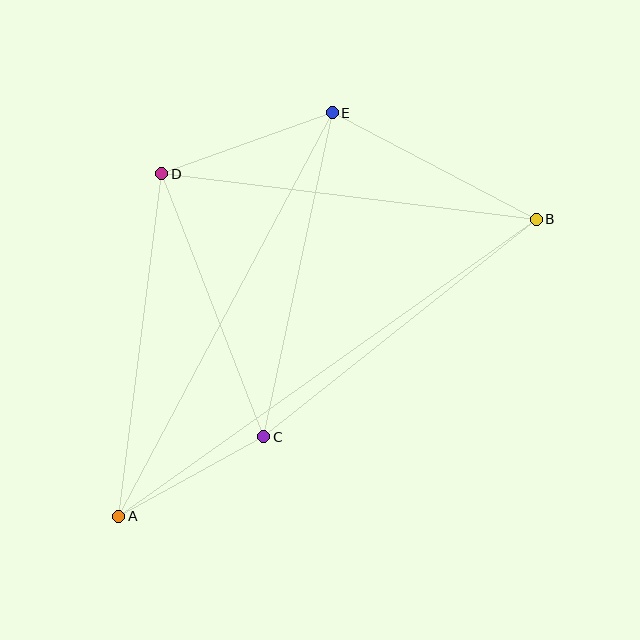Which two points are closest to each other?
Points A and C are closest to each other.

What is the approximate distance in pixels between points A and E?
The distance between A and E is approximately 456 pixels.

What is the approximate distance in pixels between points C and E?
The distance between C and E is approximately 331 pixels.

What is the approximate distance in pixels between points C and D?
The distance between C and D is approximately 282 pixels.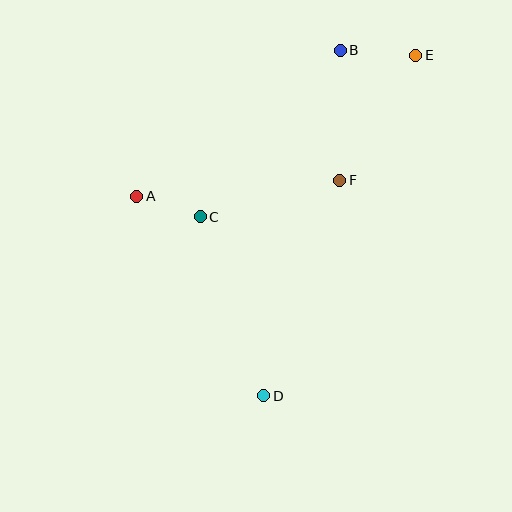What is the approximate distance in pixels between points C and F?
The distance between C and F is approximately 144 pixels.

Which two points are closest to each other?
Points A and C are closest to each other.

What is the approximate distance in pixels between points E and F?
The distance between E and F is approximately 146 pixels.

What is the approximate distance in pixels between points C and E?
The distance between C and E is approximately 269 pixels.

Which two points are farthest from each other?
Points D and E are farthest from each other.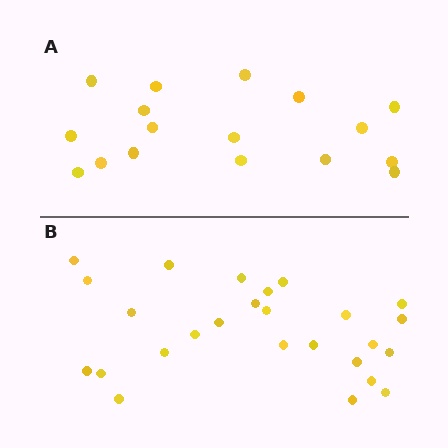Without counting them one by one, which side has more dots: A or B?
Region B (the bottom region) has more dots.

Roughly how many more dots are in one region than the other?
Region B has roughly 8 or so more dots than region A.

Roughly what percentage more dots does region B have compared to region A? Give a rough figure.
About 55% more.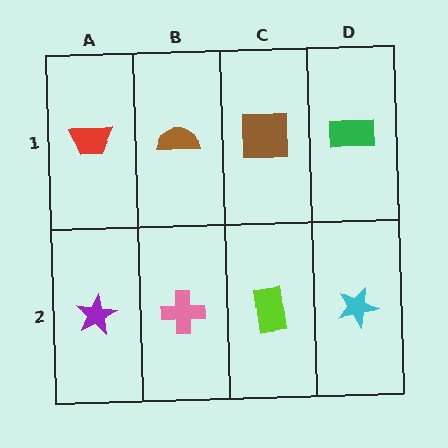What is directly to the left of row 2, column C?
A pink cross.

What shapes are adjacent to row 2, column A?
A red trapezoid (row 1, column A), a pink cross (row 2, column B).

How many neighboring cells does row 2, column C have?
3.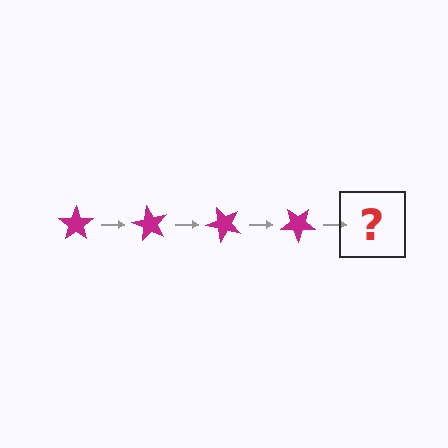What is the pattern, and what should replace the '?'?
The pattern is that the star rotates 60 degrees each step. The '?' should be a magenta star rotated 240 degrees.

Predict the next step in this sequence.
The next step is a magenta star rotated 240 degrees.